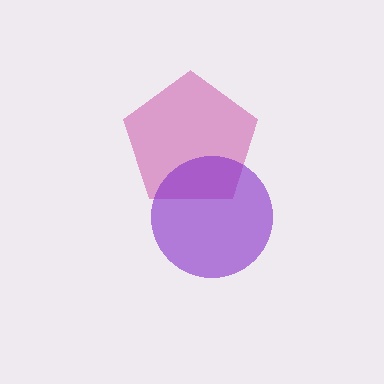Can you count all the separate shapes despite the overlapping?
Yes, there are 2 separate shapes.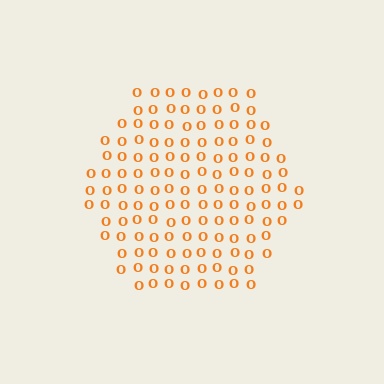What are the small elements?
The small elements are letter O's.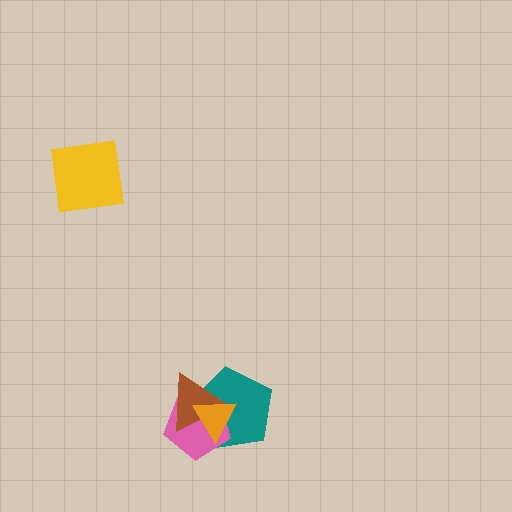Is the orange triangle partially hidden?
No, no other shape covers it.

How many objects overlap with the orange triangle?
3 objects overlap with the orange triangle.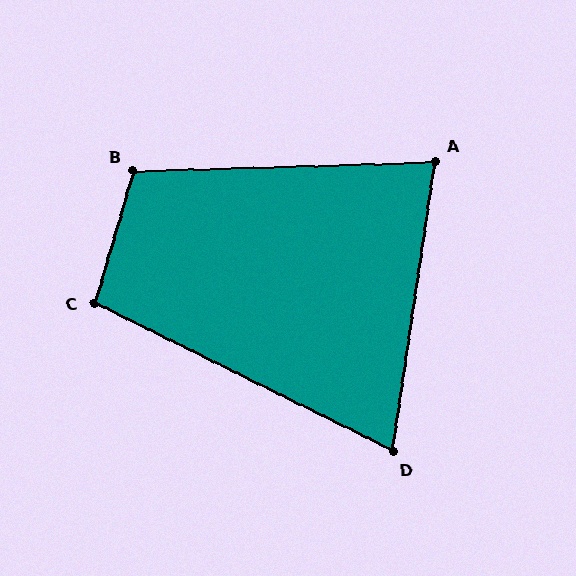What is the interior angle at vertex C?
Approximately 100 degrees (obtuse).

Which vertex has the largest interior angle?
B, at approximately 108 degrees.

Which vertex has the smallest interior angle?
D, at approximately 72 degrees.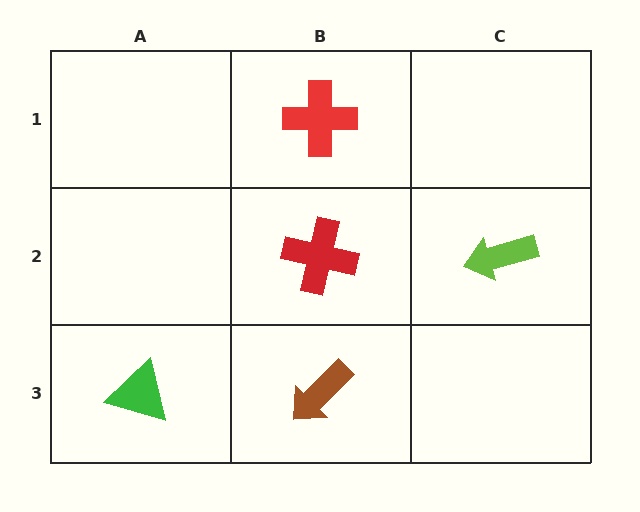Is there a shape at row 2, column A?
No, that cell is empty.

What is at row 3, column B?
A brown arrow.